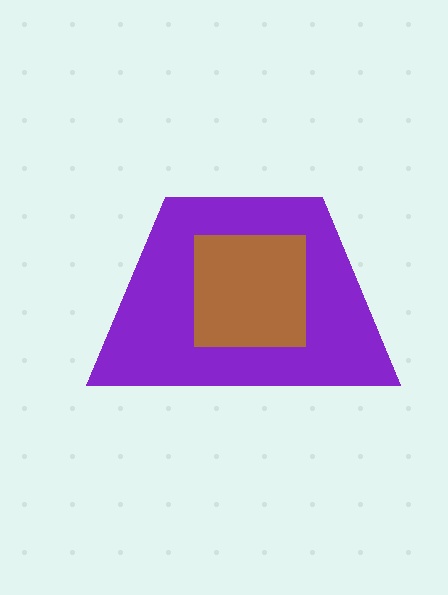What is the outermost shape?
The purple trapezoid.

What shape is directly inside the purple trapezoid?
The brown square.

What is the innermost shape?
The brown square.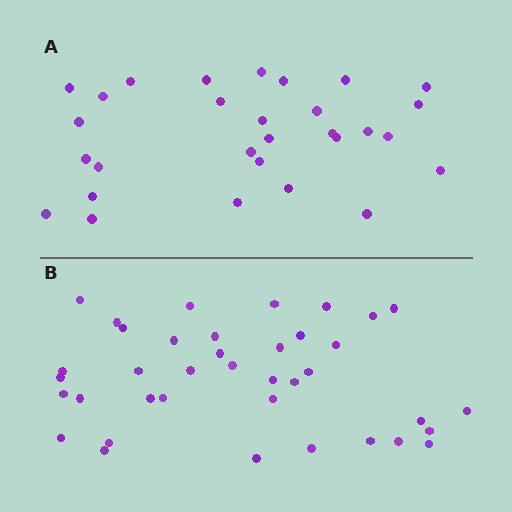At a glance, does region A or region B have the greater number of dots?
Region B (the bottom region) has more dots.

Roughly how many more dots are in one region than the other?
Region B has roughly 8 or so more dots than region A.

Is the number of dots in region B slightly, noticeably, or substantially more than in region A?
Region B has noticeably more, but not dramatically so. The ratio is roughly 1.3 to 1.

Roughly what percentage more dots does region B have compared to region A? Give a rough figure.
About 30% more.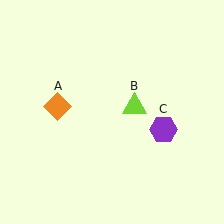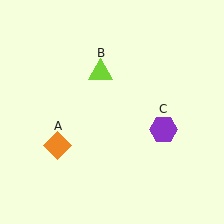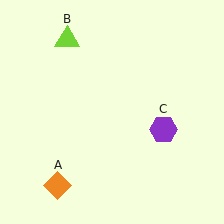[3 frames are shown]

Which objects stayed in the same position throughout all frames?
Purple hexagon (object C) remained stationary.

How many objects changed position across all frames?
2 objects changed position: orange diamond (object A), lime triangle (object B).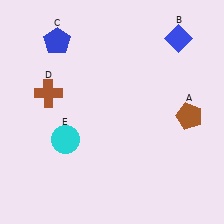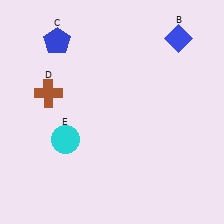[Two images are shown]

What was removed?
The brown pentagon (A) was removed in Image 2.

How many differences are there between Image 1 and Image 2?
There is 1 difference between the two images.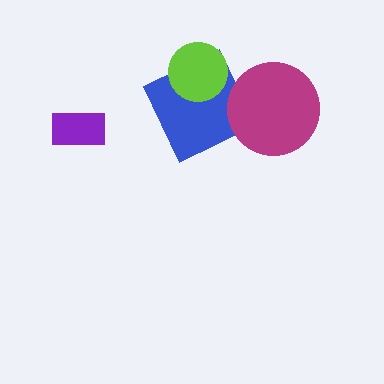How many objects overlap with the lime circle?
1 object overlaps with the lime circle.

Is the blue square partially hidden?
Yes, it is partially covered by another shape.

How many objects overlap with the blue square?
2 objects overlap with the blue square.